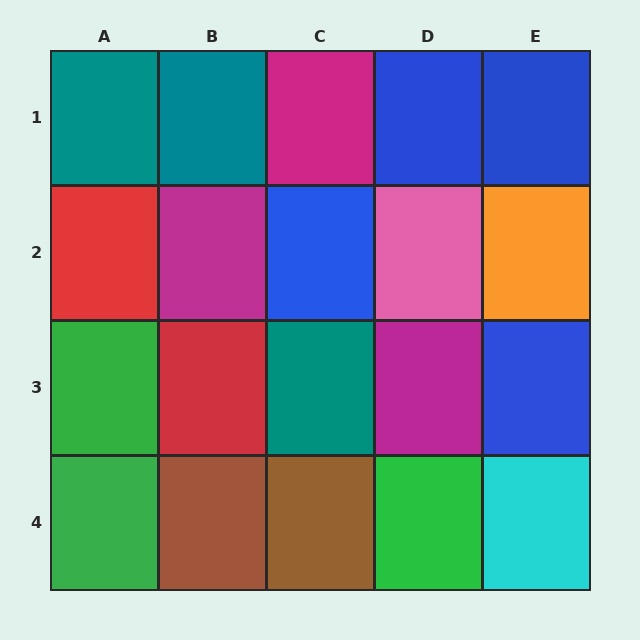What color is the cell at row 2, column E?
Orange.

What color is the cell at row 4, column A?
Green.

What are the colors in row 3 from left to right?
Green, red, teal, magenta, blue.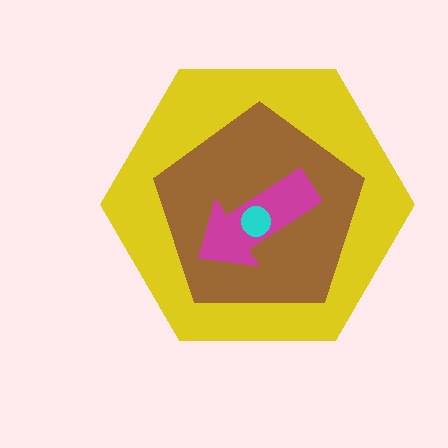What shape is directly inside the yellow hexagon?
The brown pentagon.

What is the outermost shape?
The yellow hexagon.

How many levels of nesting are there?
4.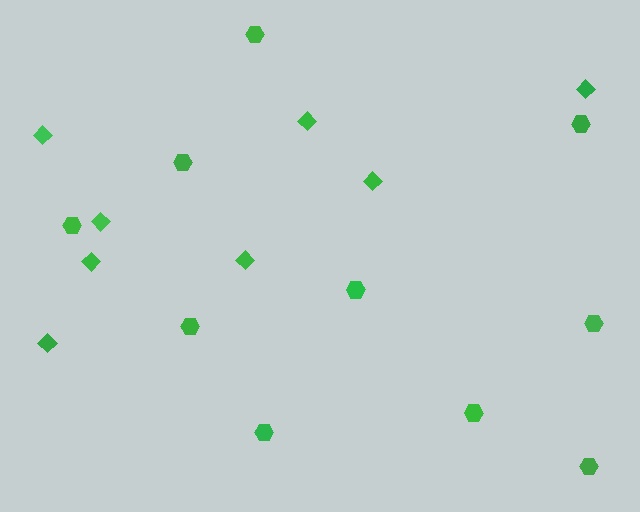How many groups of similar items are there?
There are 2 groups: one group of diamonds (8) and one group of hexagons (10).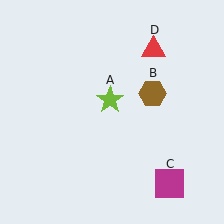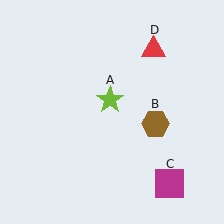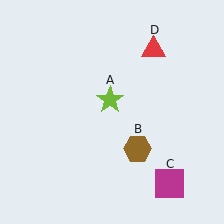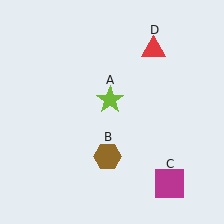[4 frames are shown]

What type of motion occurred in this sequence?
The brown hexagon (object B) rotated clockwise around the center of the scene.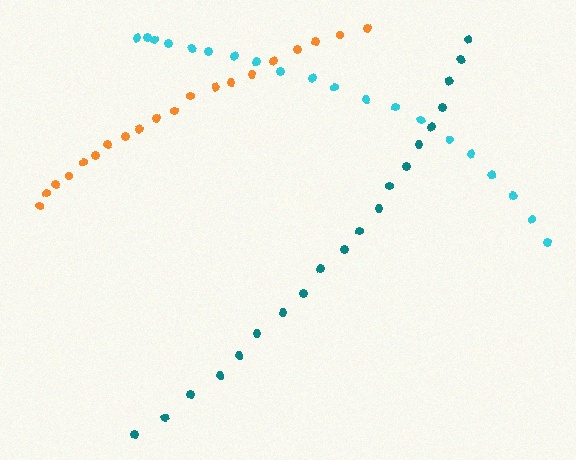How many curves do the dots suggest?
There are 3 distinct paths.